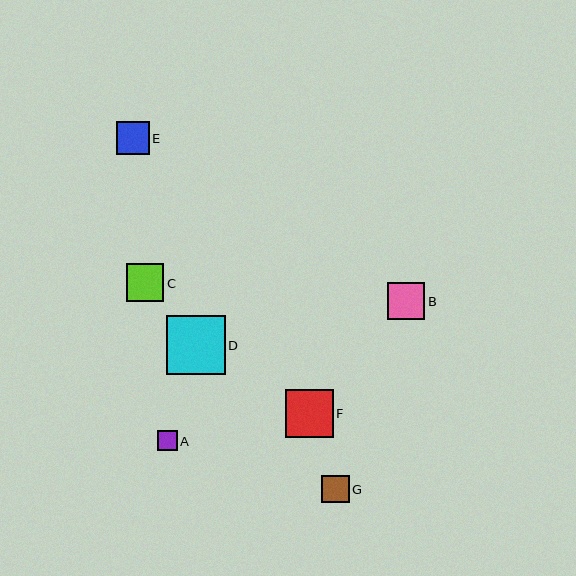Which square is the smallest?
Square A is the smallest with a size of approximately 20 pixels.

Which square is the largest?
Square D is the largest with a size of approximately 59 pixels.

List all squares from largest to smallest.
From largest to smallest: D, F, B, C, E, G, A.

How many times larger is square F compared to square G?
Square F is approximately 1.8 times the size of square G.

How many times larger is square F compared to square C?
Square F is approximately 1.3 times the size of square C.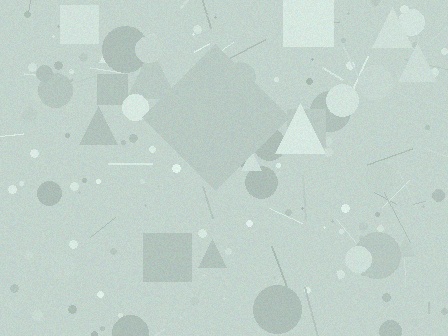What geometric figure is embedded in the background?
A diamond is embedded in the background.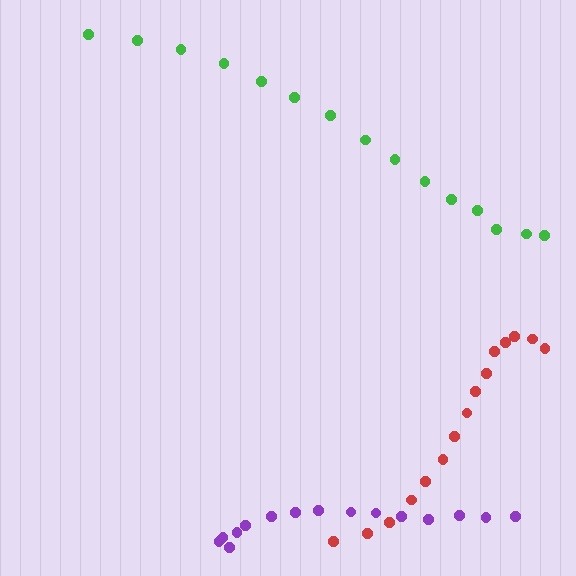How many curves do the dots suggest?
There are 3 distinct paths.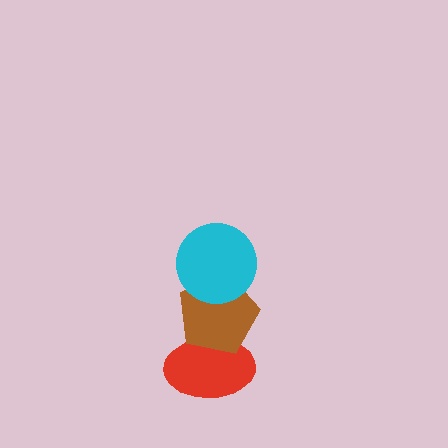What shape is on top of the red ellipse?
The brown pentagon is on top of the red ellipse.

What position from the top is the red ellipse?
The red ellipse is 3rd from the top.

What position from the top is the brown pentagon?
The brown pentagon is 2nd from the top.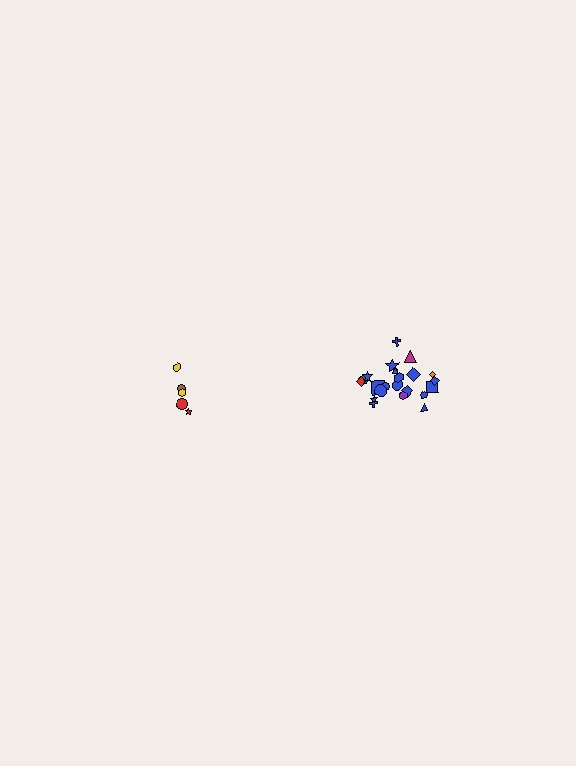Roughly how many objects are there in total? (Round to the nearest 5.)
Roughly 25 objects in total.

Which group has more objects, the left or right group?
The right group.